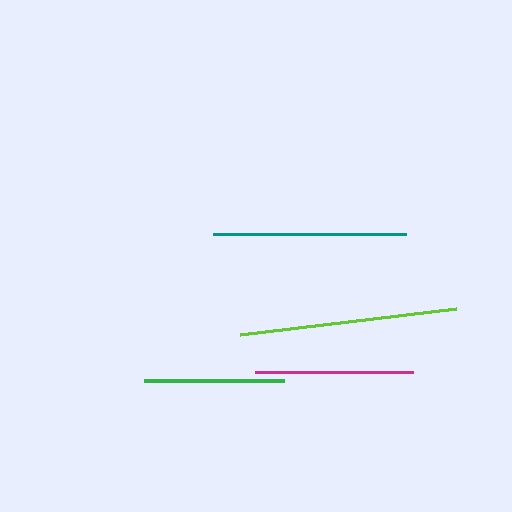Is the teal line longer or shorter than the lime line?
The lime line is longer than the teal line.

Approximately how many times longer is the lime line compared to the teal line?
The lime line is approximately 1.1 times the length of the teal line.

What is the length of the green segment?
The green segment is approximately 140 pixels long.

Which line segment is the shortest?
The green line is the shortest at approximately 140 pixels.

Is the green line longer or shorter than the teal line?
The teal line is longer than the green line.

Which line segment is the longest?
The lime line is the longest at approximately 218 pixels.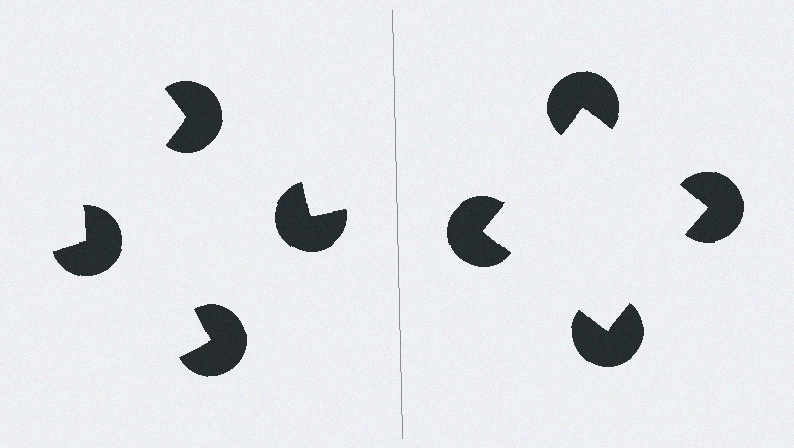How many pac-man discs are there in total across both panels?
8 — 4 on each side.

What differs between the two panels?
The pac-man discs are positioned identically on both sides; only the wedge orientations differ. On the right they align to a square; on the left they are misaligned.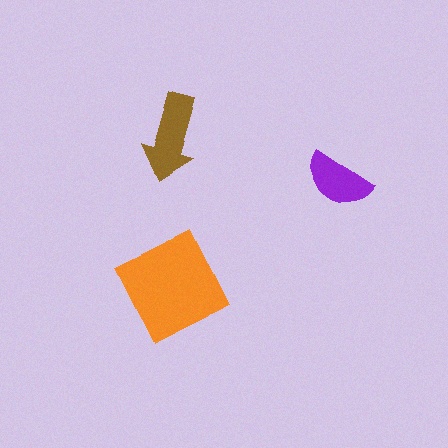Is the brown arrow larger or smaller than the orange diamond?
Smaller.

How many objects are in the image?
There are 3 objects in the image.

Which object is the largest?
The orange diamond.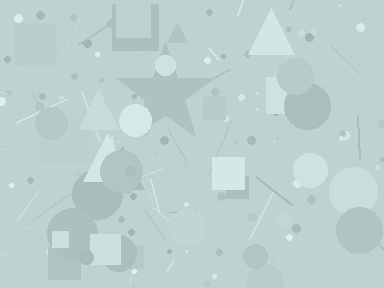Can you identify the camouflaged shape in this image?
The camouflaged shape is a star.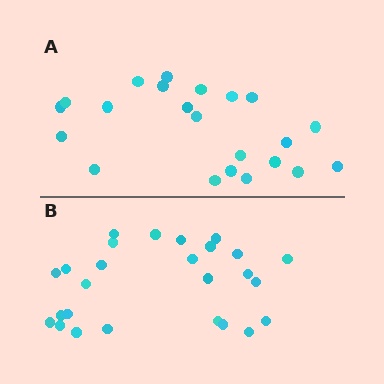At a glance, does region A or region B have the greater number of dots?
Region B (the bottom region) has more dots.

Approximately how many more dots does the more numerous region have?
Region B has about 4 more dots than region A.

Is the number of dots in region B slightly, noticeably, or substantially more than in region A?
Region B has only slightly more — the two regions are fairly close. The ratio is roughly 1.2 to 1.